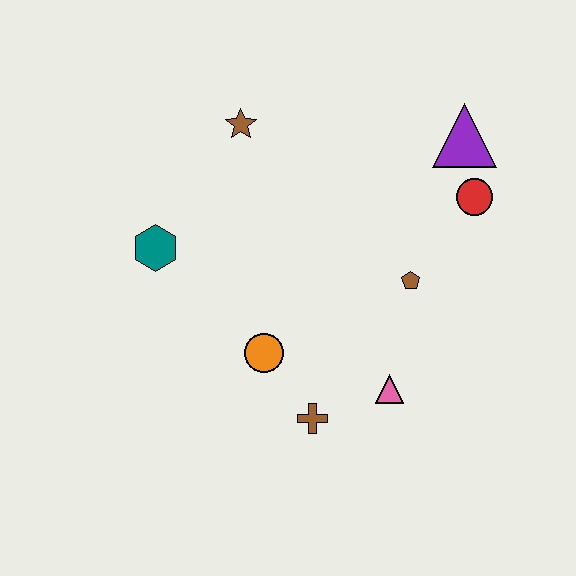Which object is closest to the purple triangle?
The red circle is closest to the purple triangle.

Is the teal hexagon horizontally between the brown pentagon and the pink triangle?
No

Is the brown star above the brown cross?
Yes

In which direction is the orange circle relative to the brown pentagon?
The orange circle is to the left of the brown pentagon.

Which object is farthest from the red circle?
The teal hexagon is farthest from the red circle.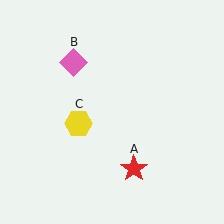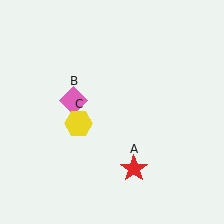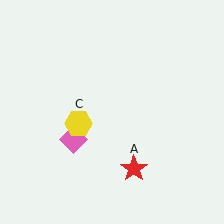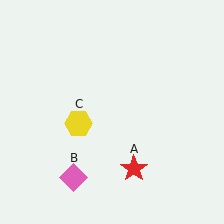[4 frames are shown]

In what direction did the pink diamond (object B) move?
The pink diamond (object B) moved down.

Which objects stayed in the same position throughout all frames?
Red star (object A) and yellow hexagon (object C) remained stationary.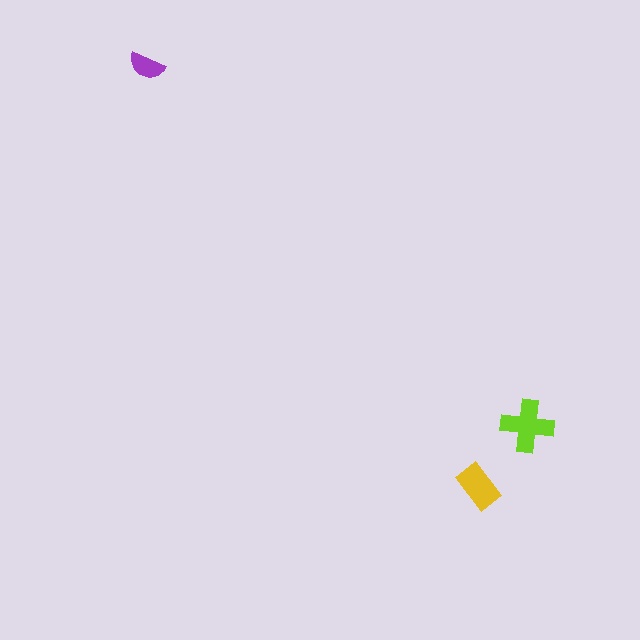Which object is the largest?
The lime cross.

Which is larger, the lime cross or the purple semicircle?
The lime cross.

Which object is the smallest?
The purple semicircle.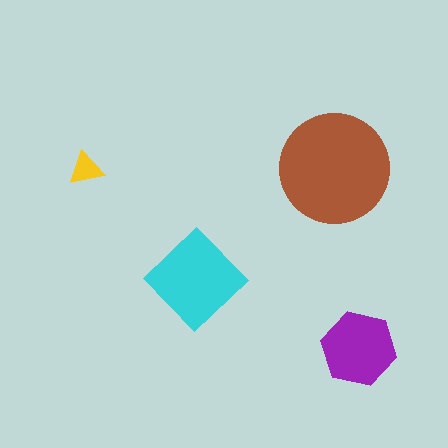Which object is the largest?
The brown circle.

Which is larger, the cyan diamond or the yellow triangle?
The cyan diamond.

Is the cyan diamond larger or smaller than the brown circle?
Smaller.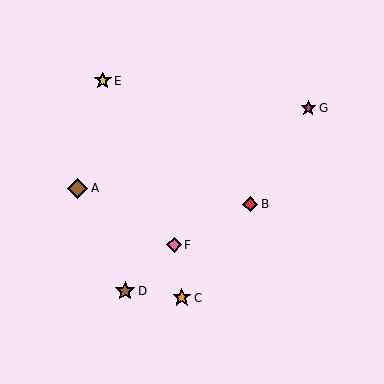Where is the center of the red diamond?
The center of the red diamond is at (250, 204).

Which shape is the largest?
The brown diamond (labeled A) is the largest.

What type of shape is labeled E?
Shape E is a yellow star.